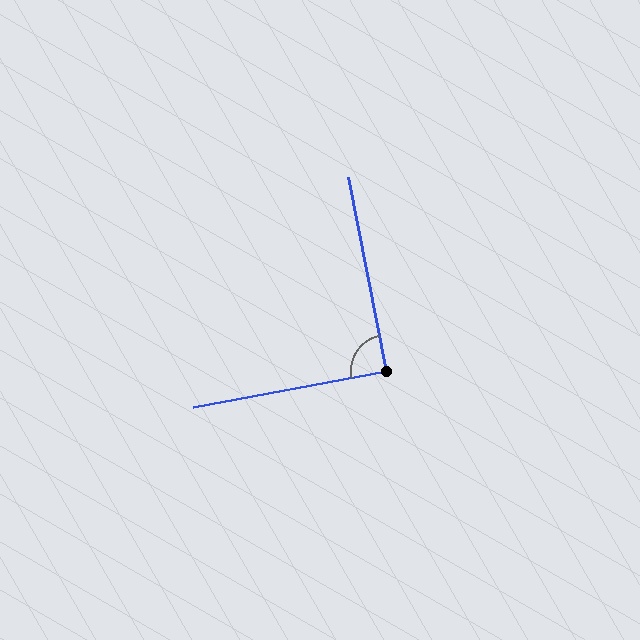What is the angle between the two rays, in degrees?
Approximately 89 degrees.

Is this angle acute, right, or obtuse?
It is approximately a right angle.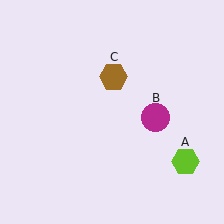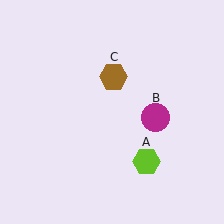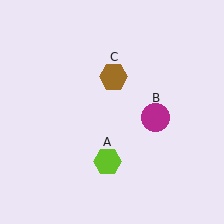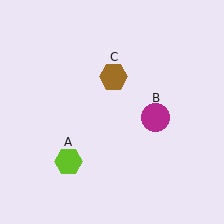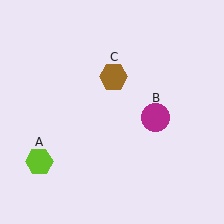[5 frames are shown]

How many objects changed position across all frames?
1 object changed position: lime hexagon (object A).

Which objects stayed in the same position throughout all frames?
Magenta circle (object B) and brown hexagon (object C) remained stationary.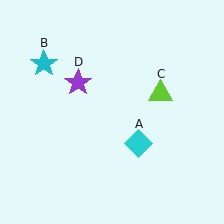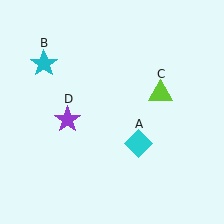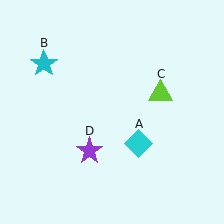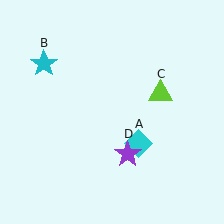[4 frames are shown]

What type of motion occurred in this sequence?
The purple star (object D) rotated counterclockwise around the center of the scene.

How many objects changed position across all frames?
1 object changed position: purple star (object D).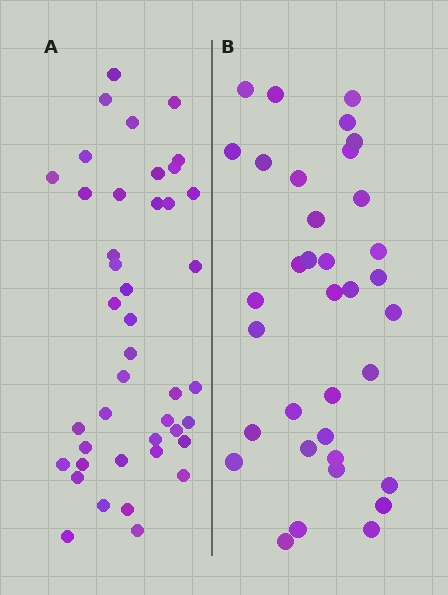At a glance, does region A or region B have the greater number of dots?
Region A (the left region) has more dots.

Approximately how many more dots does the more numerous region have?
Region A has roughly 8 or so more dots than region B.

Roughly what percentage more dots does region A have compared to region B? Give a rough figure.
About 20% more.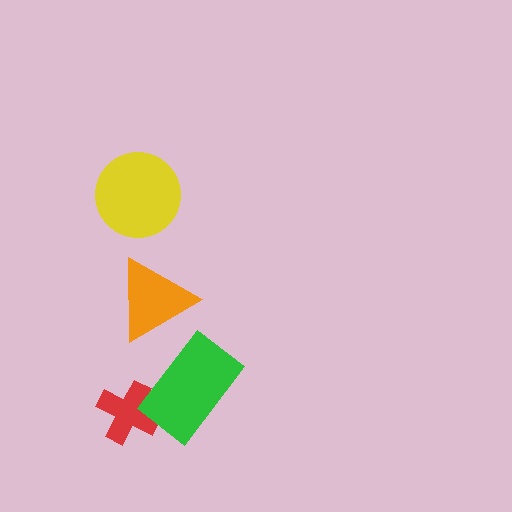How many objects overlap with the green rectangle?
1 object overlaps with the green rectangle.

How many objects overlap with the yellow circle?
0 objects overlap with the yellow circle.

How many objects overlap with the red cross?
1 object overlaps with the red cross.